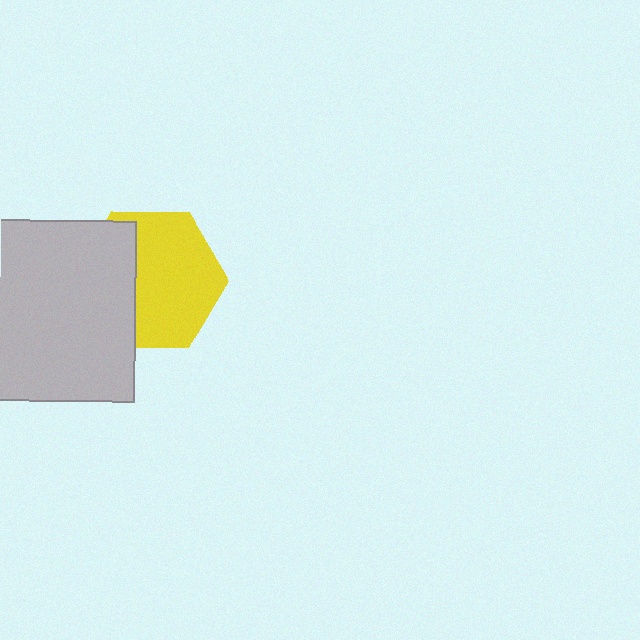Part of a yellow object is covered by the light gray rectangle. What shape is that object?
It is a hexagon.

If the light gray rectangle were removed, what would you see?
You would see the complete yellow hexagon.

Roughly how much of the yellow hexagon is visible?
About half of it is visible (roughly 64%).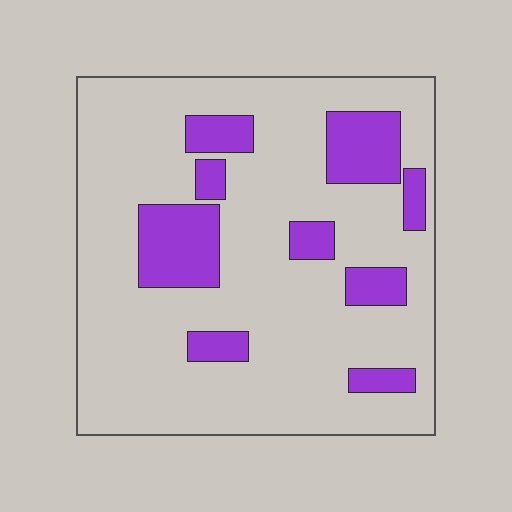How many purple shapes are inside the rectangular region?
9.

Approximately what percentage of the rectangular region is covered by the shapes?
Approximately 20%.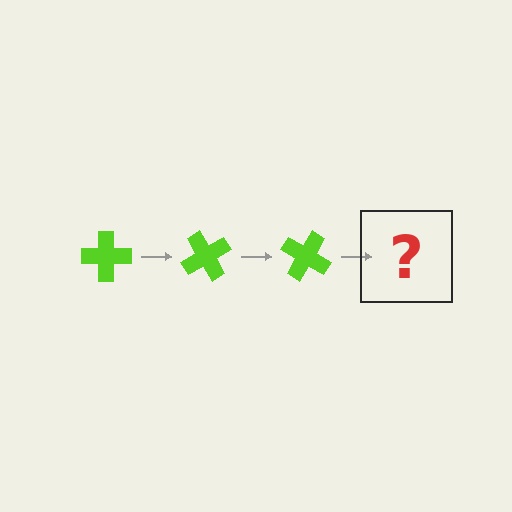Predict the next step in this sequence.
The next step is a lime cross rotated 180 degrees.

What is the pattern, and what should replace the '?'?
The pattern is that the cross rotates 60 degrees each step. The '?' should be a lime cross rotated 180 degrees.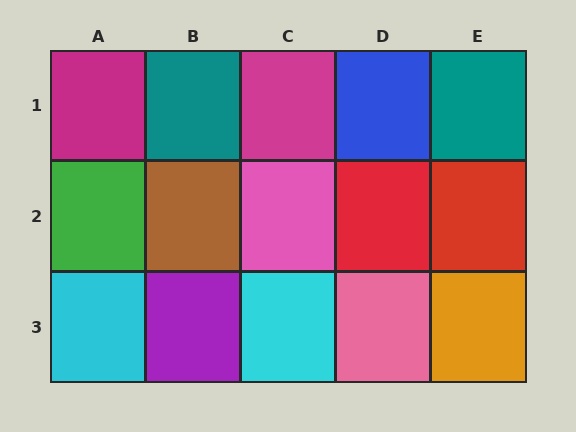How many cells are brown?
1 cell is brown.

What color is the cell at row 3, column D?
Pink.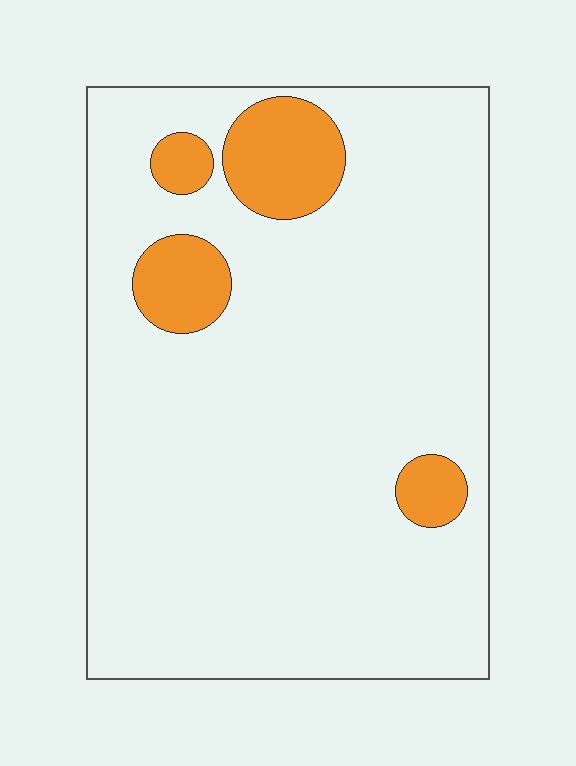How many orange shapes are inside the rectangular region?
4.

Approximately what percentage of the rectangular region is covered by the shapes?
Approximately 10%.